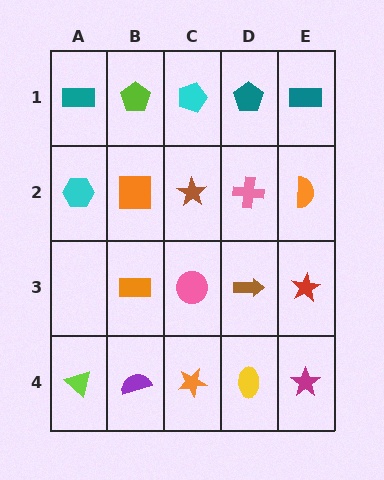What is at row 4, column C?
An orange star.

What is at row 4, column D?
A yellow ellipse.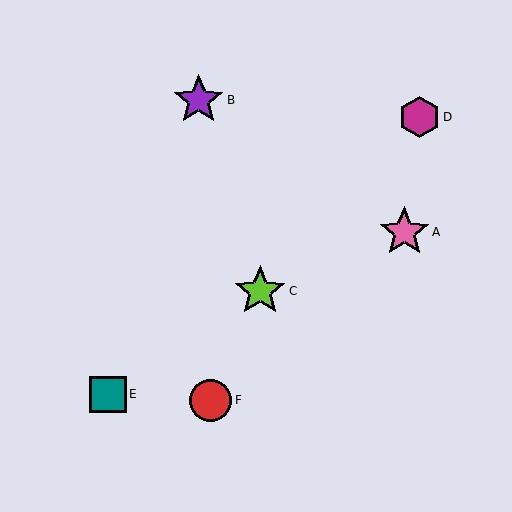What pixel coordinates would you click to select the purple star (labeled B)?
Click at (199, 100) to select the purple star B.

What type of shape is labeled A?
Shape A is a pink star.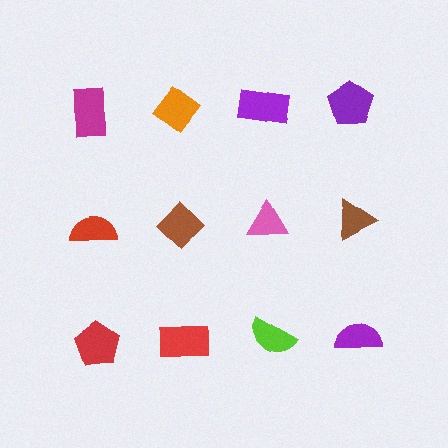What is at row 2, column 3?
A pink triangle.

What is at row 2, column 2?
A brown diamond.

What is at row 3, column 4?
A purple semicircle.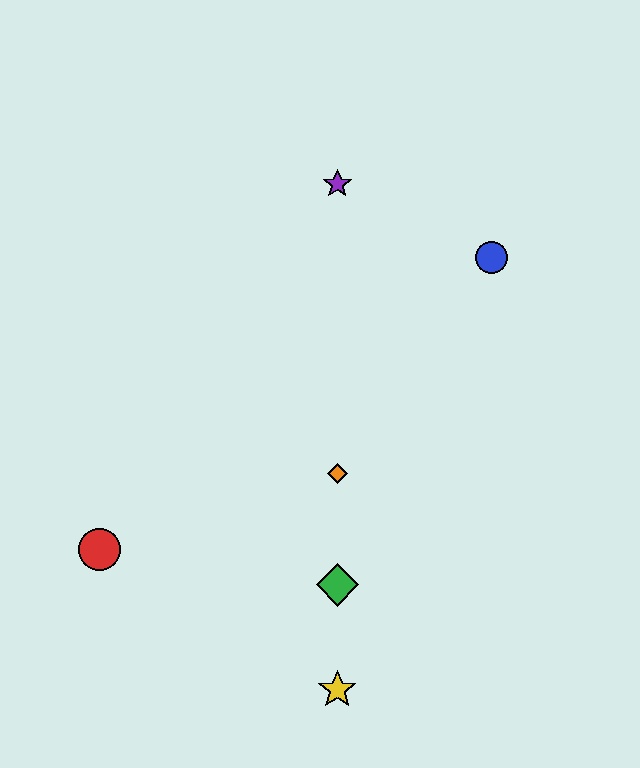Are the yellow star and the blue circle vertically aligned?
No, the yellow star is at x≈337 and the blue circle is at x≈491.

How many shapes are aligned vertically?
4 shapes (the green diamond, the yellow star, the purple star, the orange diamond) are aligned vertically.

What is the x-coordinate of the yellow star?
The yellow star is at x≈337.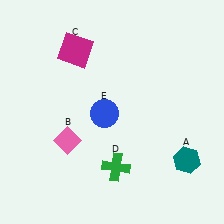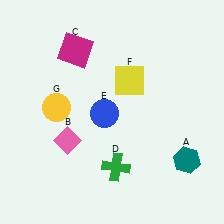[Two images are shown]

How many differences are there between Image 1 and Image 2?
There are 2 differences between the two images.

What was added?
A yellow square (F), a yellow circle (G) were added in Image 2.